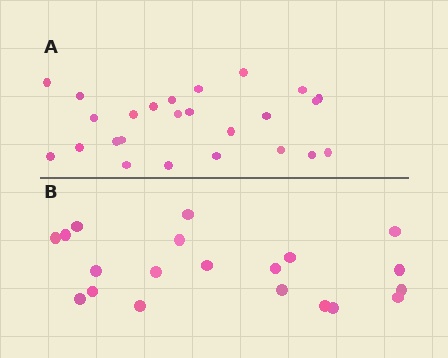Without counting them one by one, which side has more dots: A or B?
Region A (the top region) has more dots.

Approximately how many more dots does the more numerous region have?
Region A has about 5 more dots than region B.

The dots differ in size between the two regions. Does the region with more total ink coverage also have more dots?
No. Region B has more total ink coverage because its dots are larger, but region A actually contains more individual dots. Total area can be misleading — the number of items is what matters here.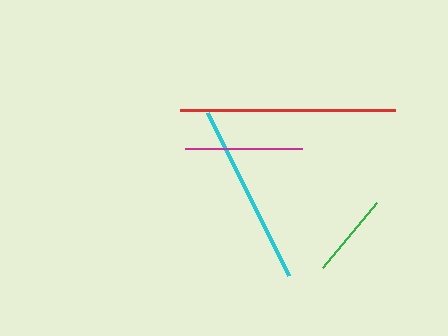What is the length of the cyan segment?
The cyan segment is approximately 182 pixels long.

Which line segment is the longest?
The red line is the longest at approximately 214 pixels.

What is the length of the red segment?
The red segment is approximately 214 pixels long.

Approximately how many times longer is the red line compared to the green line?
The red line is approximately 2.5 times the length of the green line.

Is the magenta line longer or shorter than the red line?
The red line is longer than the magenta line.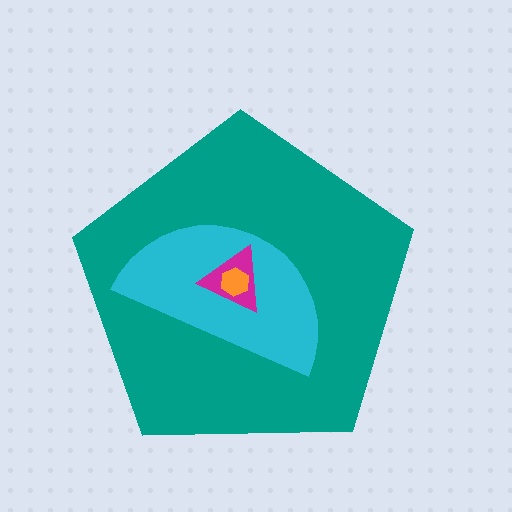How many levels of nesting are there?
4.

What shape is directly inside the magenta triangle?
The orange hexagon.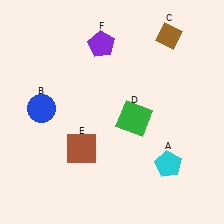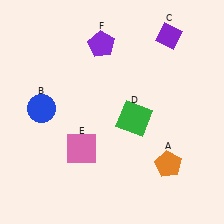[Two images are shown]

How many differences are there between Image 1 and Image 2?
There are 3 differences between the two images.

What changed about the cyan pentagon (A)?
In Image 1, A is cyan. In Image 2, it changed to orange.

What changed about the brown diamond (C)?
In Image 1, C is brown. In Image 2, it changed to purple.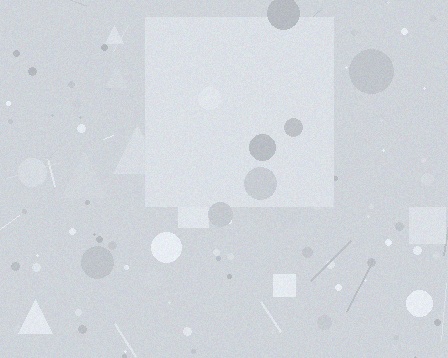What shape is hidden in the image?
A square is hidden in the image.